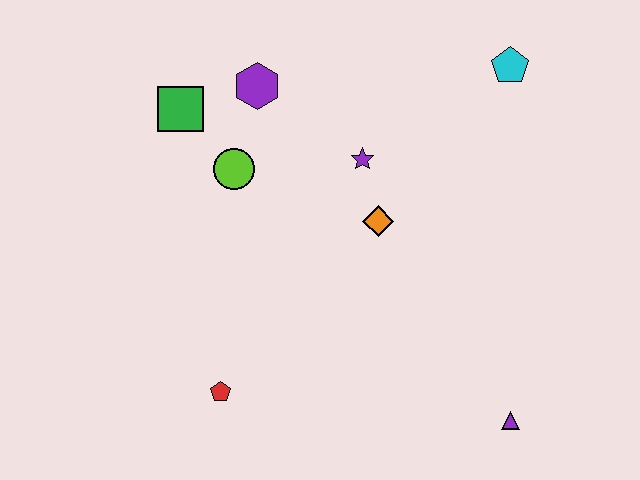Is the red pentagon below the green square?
Yes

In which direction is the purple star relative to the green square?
The purple star is to the right of the green square.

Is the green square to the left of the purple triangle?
Yes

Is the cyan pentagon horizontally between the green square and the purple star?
No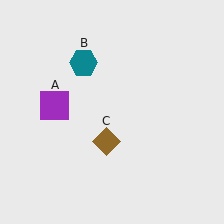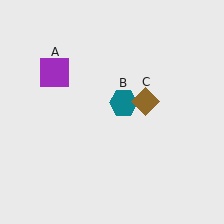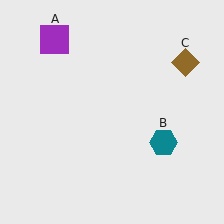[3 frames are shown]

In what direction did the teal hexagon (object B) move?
The teal hexagon (object B) moved down and to the right.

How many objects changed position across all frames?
3 objects changed position: purple square (object A), teal hexagon (object B), brown diamond (object C).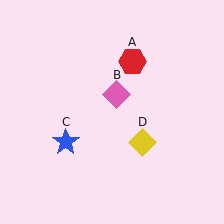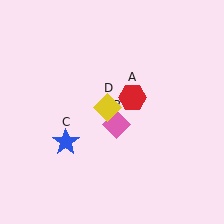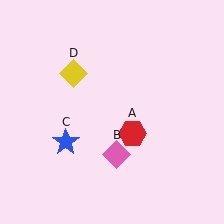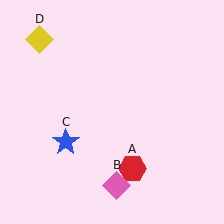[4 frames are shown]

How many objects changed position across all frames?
3 objects changed position: red hexagon (object A), pink diamond (object B), yellow diamond (object D).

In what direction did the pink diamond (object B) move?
The pink diamond (object B) moved down.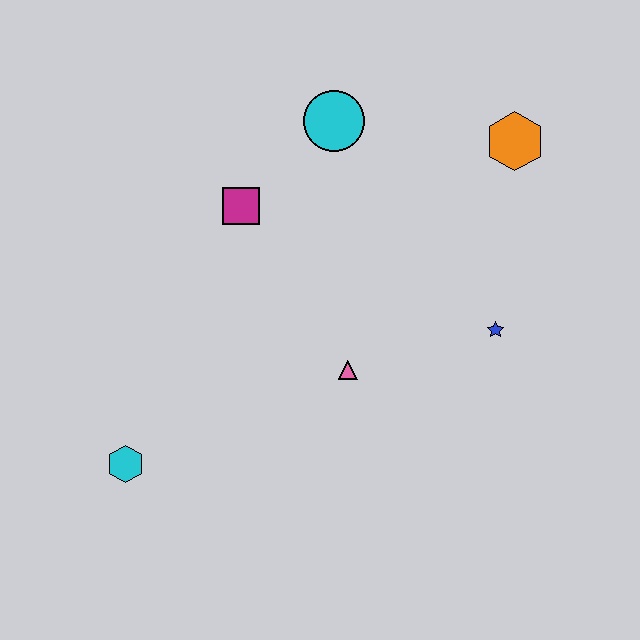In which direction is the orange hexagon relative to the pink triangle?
The orange hexagon is above the pink triangle.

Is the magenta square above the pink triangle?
Yes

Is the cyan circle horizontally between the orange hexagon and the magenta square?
Yes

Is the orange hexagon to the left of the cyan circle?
No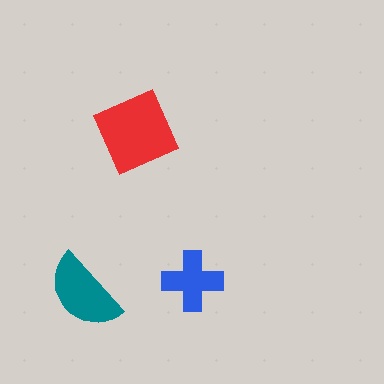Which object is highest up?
The red square is topmost.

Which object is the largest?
The red square.